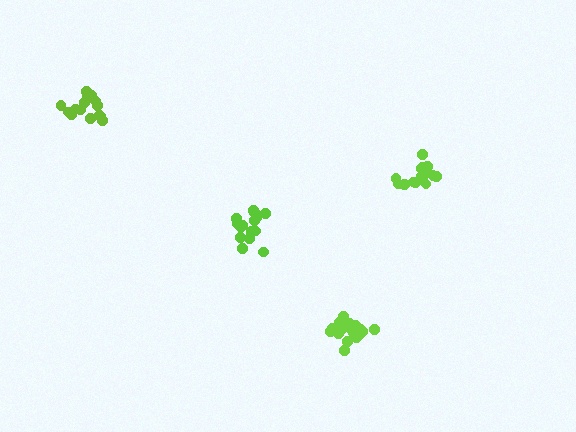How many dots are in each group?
Group 1: 16 dots, Group 2: 15 dots, Group 3: 16 dots, Group 4: 19 dots (66 total).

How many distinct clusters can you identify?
There are 4 distinct clusters.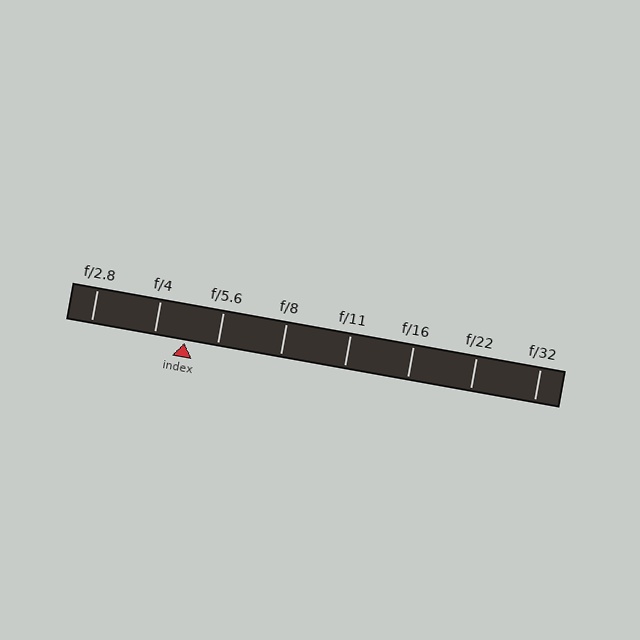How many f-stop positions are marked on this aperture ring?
There are 8 f-stop positions marked.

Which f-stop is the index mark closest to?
The index mark is closest to f/4.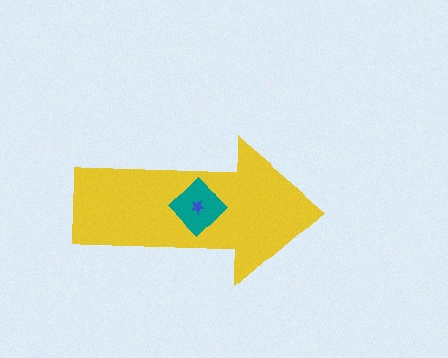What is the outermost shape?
The yellow arrow.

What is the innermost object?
The blue star.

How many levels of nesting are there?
3.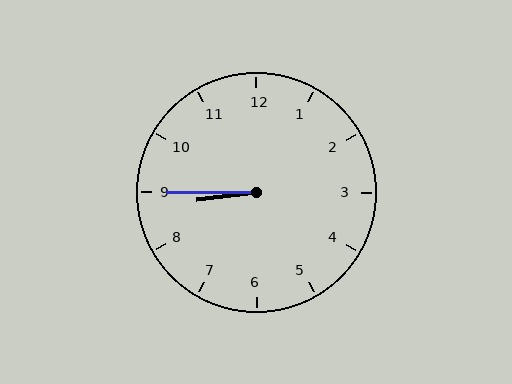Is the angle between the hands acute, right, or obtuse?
It is acute.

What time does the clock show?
8:45.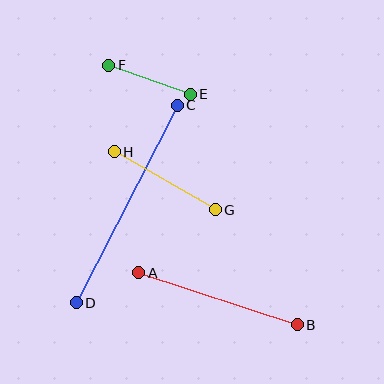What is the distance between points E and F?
The distance is approximately 87 pixels.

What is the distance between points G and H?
The distance is approximately 117 pixels.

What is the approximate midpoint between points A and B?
The midpoint is at approximately (218, 299) pixels.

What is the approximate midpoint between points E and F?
The midpoint is at approximately (150, 80) pixels.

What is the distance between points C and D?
The distance is approximately 222 pixels.